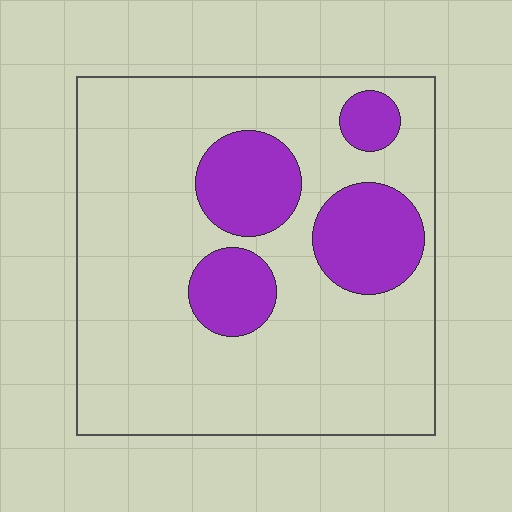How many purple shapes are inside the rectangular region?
4.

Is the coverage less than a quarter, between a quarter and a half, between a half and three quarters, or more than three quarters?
Less than a quarter.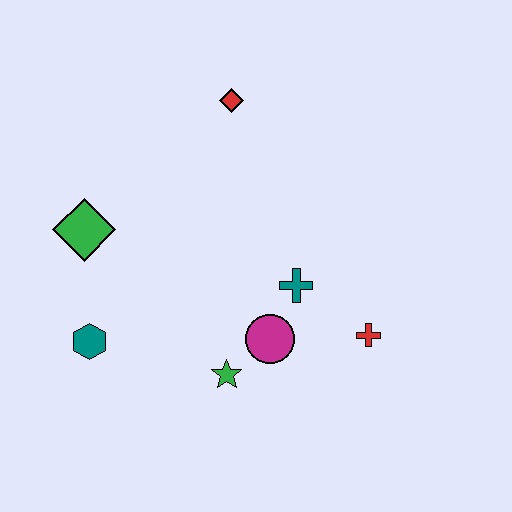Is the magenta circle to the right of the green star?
Yes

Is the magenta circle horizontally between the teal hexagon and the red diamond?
No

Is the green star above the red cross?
No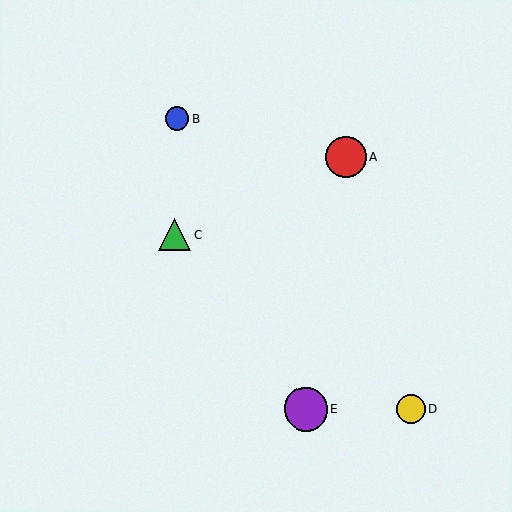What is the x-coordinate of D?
Object D is at x≈411.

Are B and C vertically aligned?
Yes, both are at x≈177.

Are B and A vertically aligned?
No, B is at x≈177 and A is at x≈346.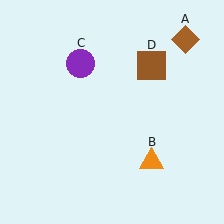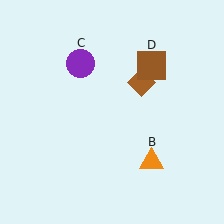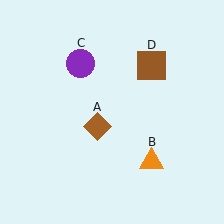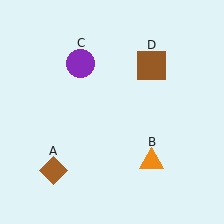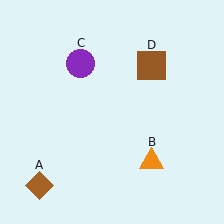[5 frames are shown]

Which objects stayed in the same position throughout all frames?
Orange triangle (object B) and purple circle (object C) and brown square (object D) remained stationary.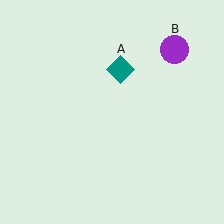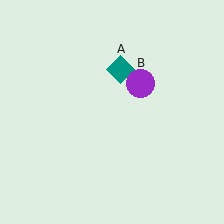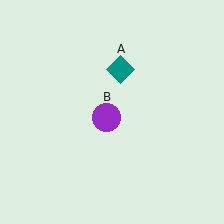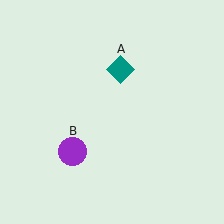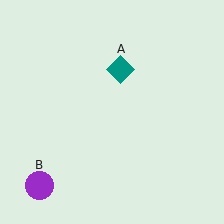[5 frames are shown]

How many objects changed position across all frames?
1 object changed position: purple circle (object B).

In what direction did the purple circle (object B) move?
The purple circle (object B) moved down and to the left.